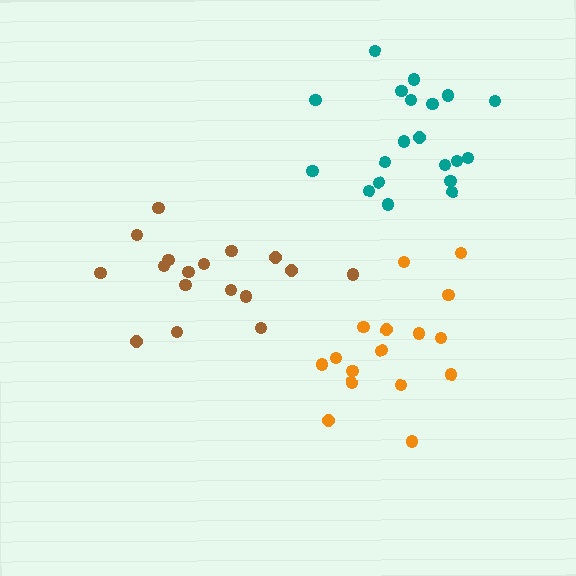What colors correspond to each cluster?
The clusters are colored: teal, orange, brown.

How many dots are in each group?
Group 1: 20 dots, Group 2: 16 dots, Group 3: 17 dots (53 total).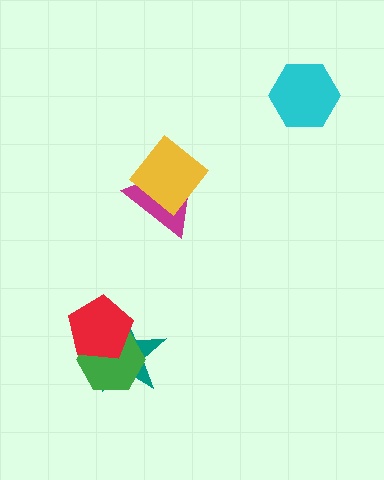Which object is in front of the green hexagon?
The red pentagon is in front of the green hexagon.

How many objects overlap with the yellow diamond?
1 object overlaps with the yellow diamond.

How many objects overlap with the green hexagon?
2 objects overlap with the green hexagon.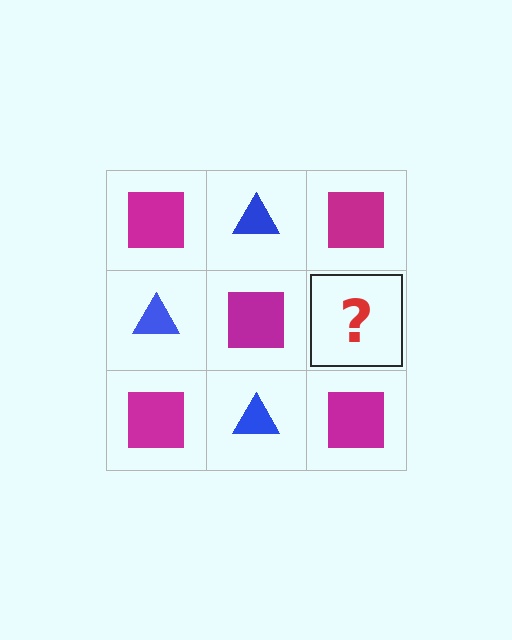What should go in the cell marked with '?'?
The missing cell should contain a blue triangle.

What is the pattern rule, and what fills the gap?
The rule is that it alternates magenta square and blue triangle in a checkerboard pattern. The gap should be filled with a blue triangle.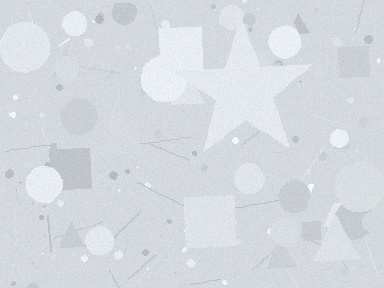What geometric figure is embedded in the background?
A star is embedded in the background.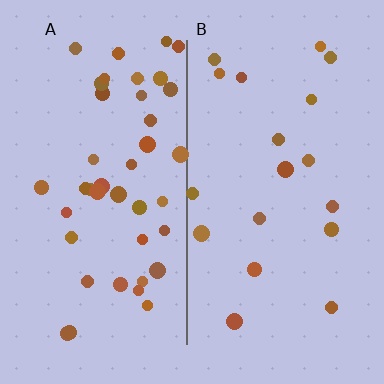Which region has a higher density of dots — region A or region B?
A (the left).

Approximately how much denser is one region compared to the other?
Approximately 2.3× — region A over region B.